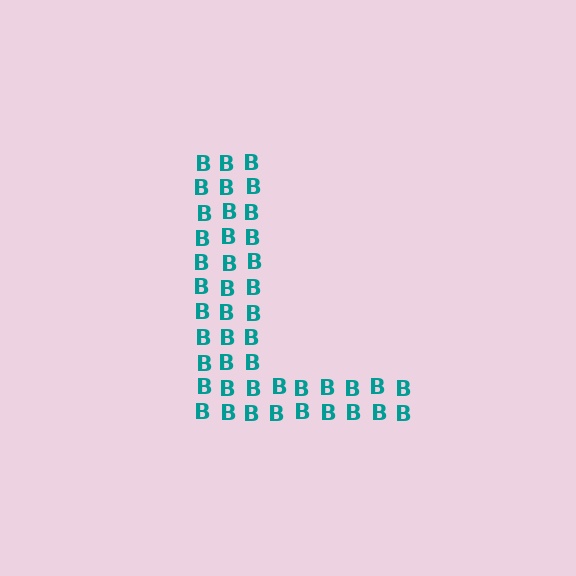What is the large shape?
The large shape is the letter L.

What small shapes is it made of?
It is made of small letter B's.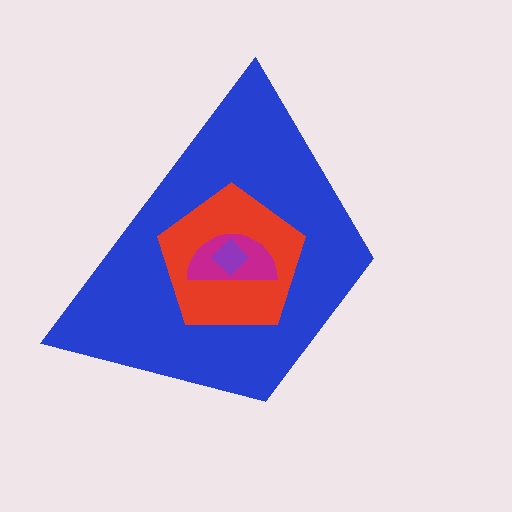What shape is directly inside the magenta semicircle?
The purple diamond.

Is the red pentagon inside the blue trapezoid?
Yes.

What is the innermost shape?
The purple diamond.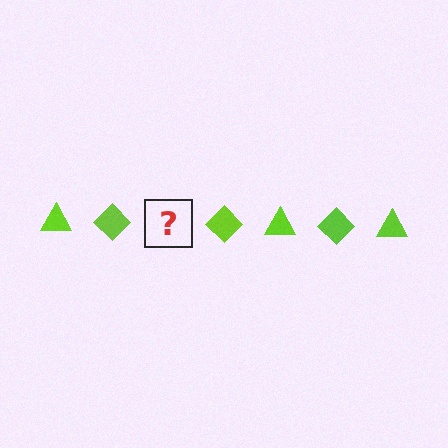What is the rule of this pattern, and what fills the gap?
The rule is that the pattern cycles through triangle, diamond shapes in lime. The gap should be filled with a lime triangle.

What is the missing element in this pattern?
The missing element is a lime triangle.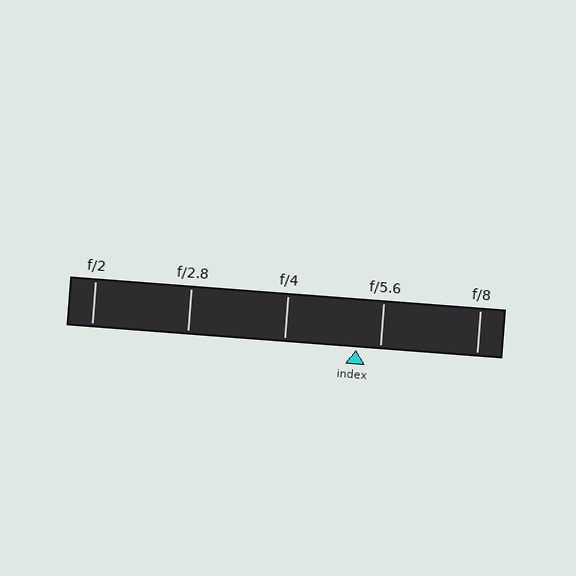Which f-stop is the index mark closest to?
The index mark is closest to f/5.6.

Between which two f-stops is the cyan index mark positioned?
The index mark is between f/4 and f/5.6.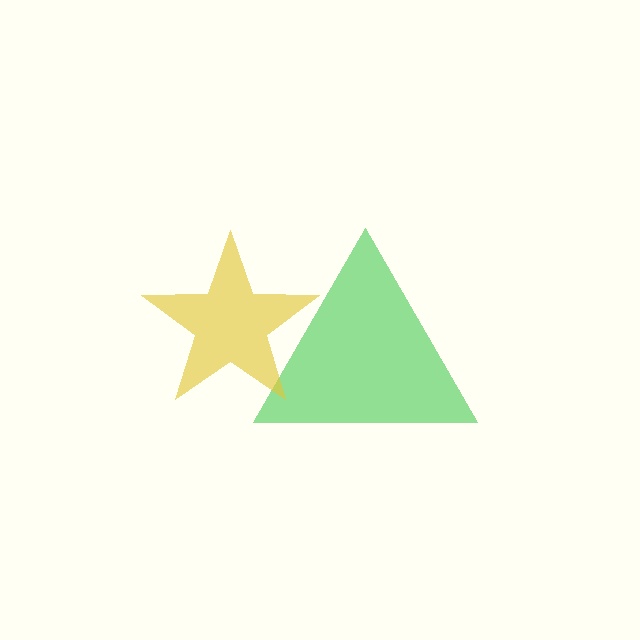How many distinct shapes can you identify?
There are 2 distinct shapes: a green triangle, a yellow star.